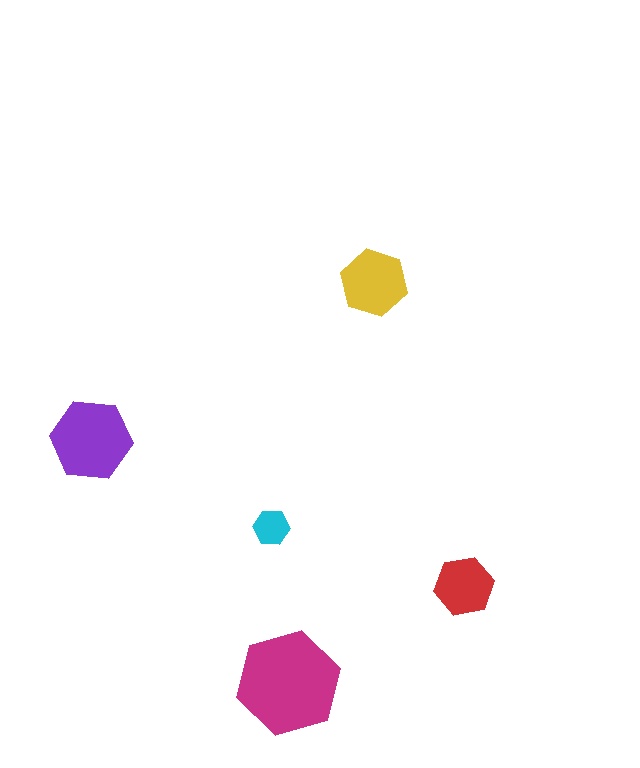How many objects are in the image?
There are 5 objects in the image.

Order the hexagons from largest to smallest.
the magenta one, the purple one, the yellow one, the red one, the cyan one.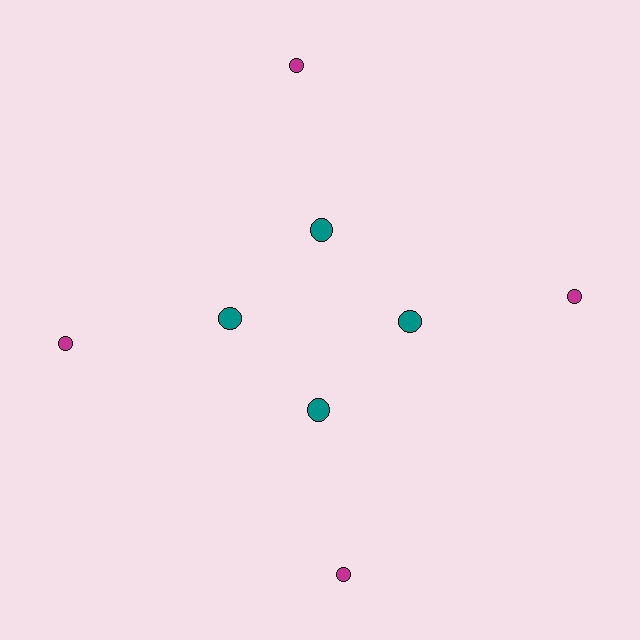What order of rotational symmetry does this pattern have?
This pattern has 4-fold rotational symmetry.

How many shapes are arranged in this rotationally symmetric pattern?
There are 8 shapes, arranged in 4 groups of 2.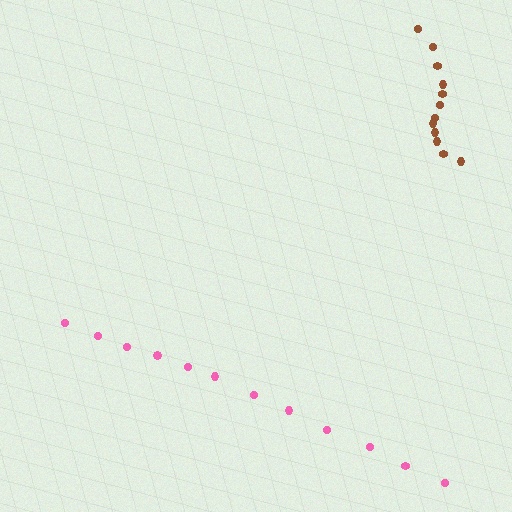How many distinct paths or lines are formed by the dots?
There are 2 distinct paths.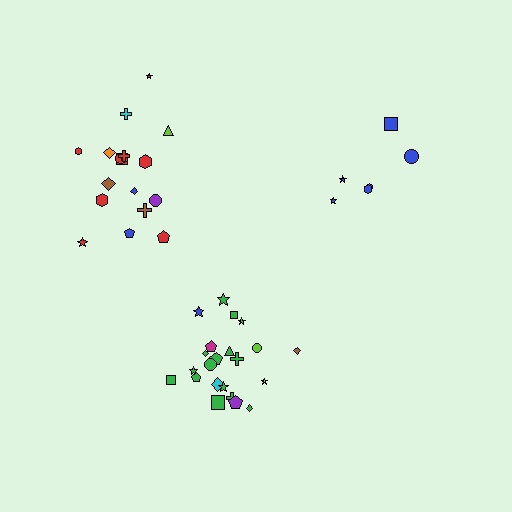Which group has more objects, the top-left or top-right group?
The top-left group.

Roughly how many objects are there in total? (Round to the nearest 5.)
Roughly 45 objects in total.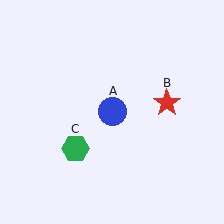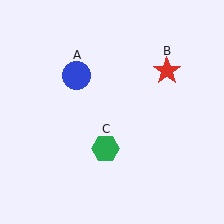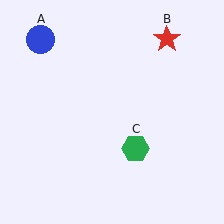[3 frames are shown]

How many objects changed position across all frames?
3 objects changed position: blue circle (object A), red star (object B), green hexagon (object C).